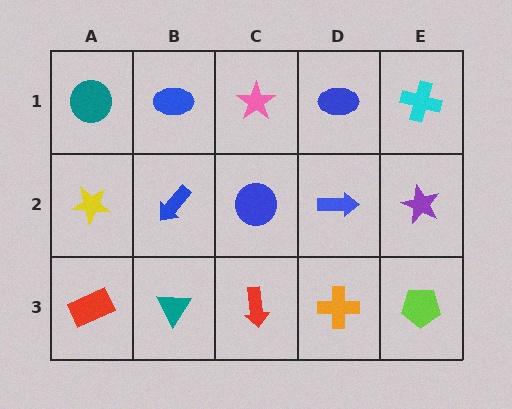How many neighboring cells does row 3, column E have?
2.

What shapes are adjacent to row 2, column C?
A pink star (row 1, column C), a red arrow (row 3, column C), a blue arrow (row 2, column B), a blue arrow (row 2, column D).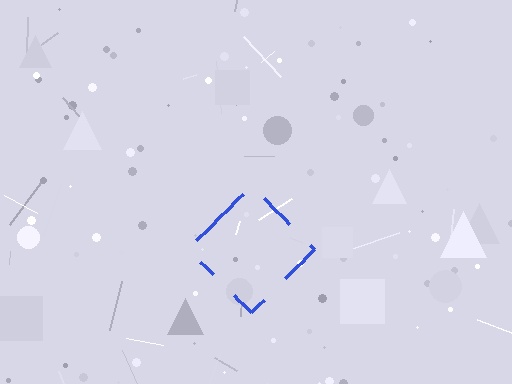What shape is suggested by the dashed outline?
The dashed outline suggests a diamond.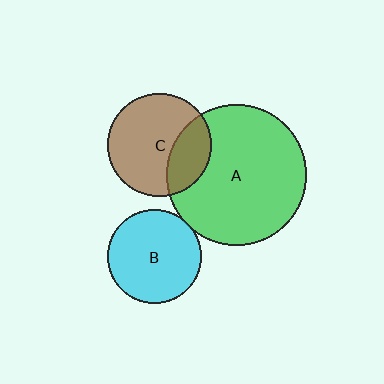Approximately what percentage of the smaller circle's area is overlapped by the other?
Approximately 30%.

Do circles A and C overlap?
Yes.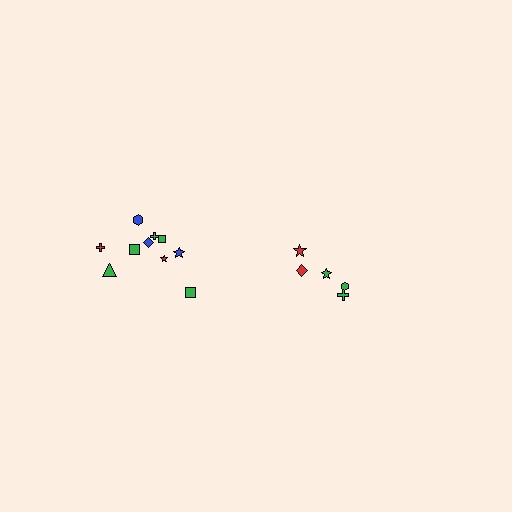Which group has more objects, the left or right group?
The left group.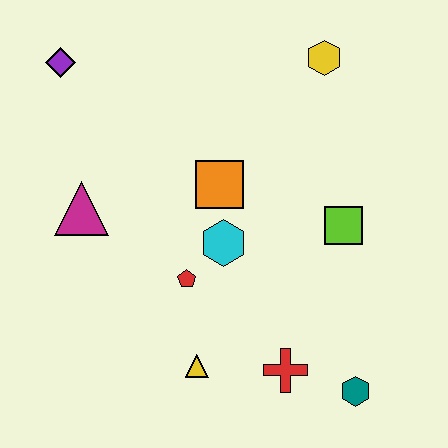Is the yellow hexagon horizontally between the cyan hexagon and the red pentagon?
No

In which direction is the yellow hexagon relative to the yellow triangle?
The yellow hexagon is above the yellow triangle.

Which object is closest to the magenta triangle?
The red pentagon is closest to the magenta triangle.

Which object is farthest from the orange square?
The teal hexagon is farthest from the orange square.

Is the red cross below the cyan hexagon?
Yes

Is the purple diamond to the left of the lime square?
Yes